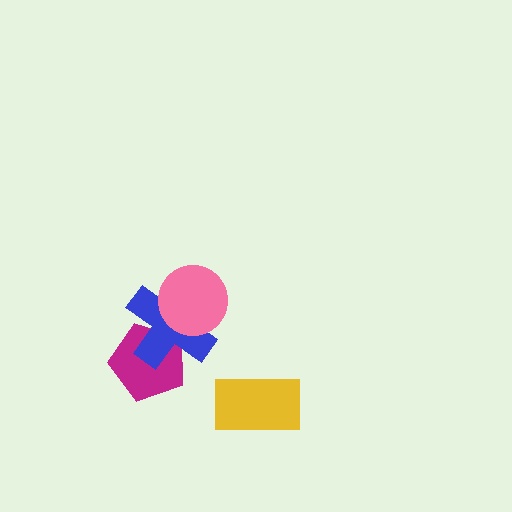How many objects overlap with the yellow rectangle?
0 objects overlap with the yellow rectangle.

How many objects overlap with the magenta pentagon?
1 object overlaps with the magenta pentagon.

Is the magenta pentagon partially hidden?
Yes, it is partially covered by another shape.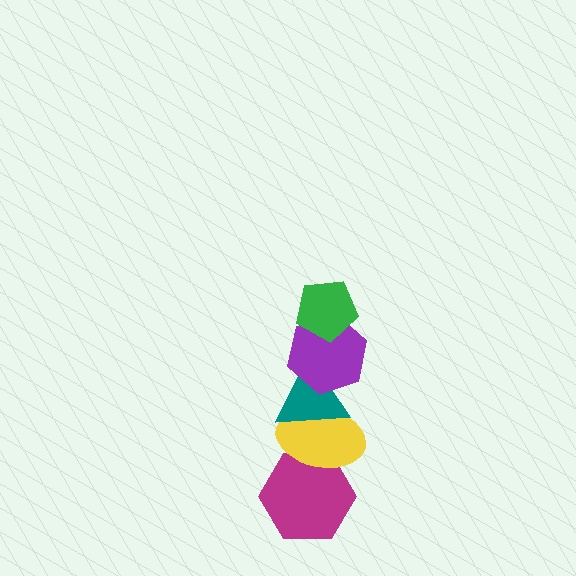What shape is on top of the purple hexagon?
The green pentagon is on top of the purple hexagon.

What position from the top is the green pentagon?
The green pentagon is 1st from the top.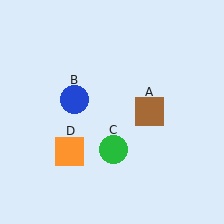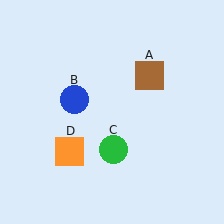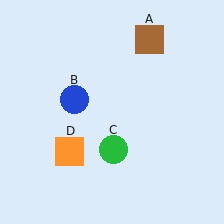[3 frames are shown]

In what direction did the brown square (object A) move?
The brown square (object A) moved up.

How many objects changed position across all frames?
1 object changed position: brown square (object A).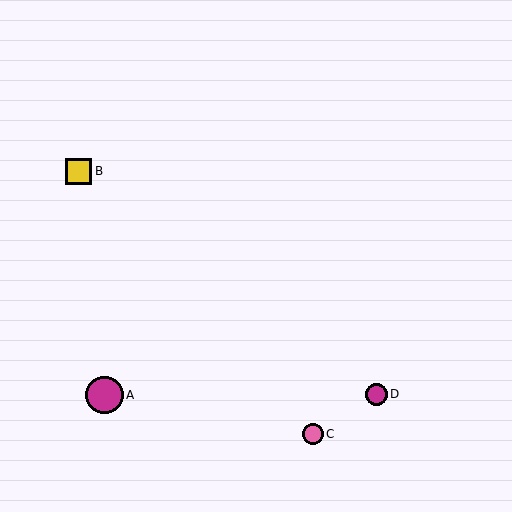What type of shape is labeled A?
Shape A is a magenta circle.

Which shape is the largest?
The magenta circle (labeled A) is the largest.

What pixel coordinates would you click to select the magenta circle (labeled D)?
Click at (376, 394) to select the magenta circle D.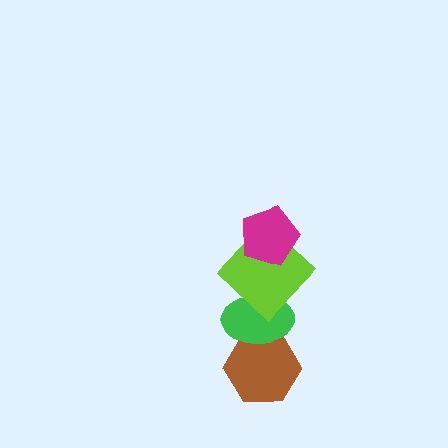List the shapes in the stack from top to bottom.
From top to bottom: the magenta pentagon, the lime diamond, the green ellipse, the brown hexagon.